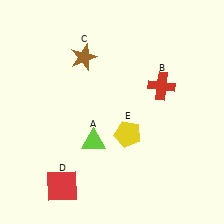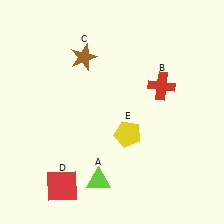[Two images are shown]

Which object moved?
The lime triangle (A) moved down.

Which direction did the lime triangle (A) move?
The lime triangle (A) moved down.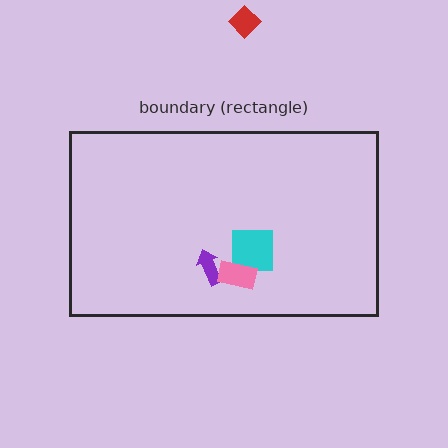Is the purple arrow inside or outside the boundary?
Inside.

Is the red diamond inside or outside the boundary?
Outside.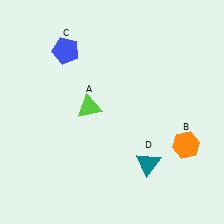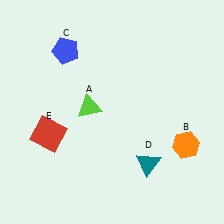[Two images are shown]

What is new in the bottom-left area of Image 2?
A red square (E) was added in the bottom-left area of Image 2.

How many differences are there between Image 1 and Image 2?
There is 1 difference between the two images.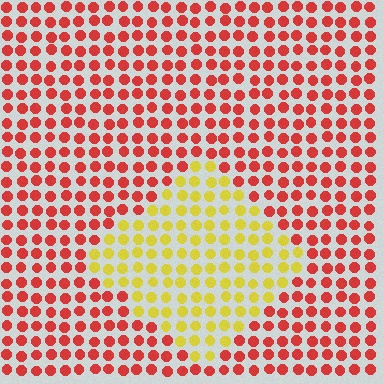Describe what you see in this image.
The image is filled with small red elements in a uniform arrangement. A diamond-shaped region is visible where the elements are tinted to a slightly different hue, forming a subtle color boundary.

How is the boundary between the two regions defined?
The boundary is defined purely by a slight shift in hue (about 58 degrees). Spacing, size, and orientation are identical on both sides.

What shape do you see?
I see a diamond.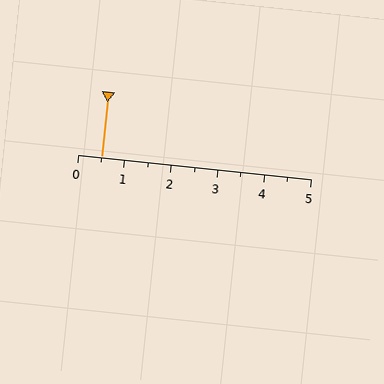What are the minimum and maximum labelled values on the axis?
The axis runs from 0 to 5.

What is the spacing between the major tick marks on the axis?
The major ticks are spaced 1 apart.